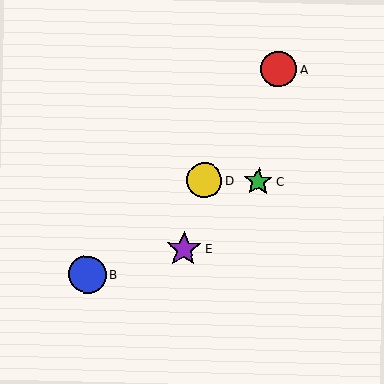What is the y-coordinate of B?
Object B is at y≈275.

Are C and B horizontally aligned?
No, C is at y≈181 and B is at y≈275.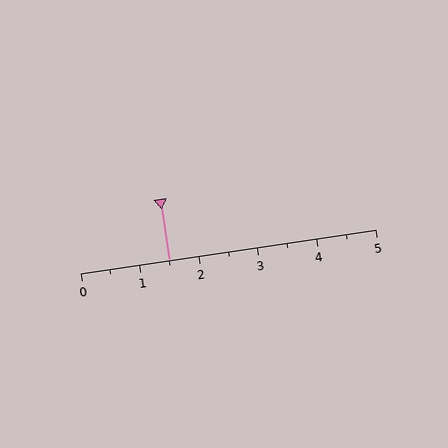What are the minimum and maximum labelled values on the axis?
The axis runs from 0 to 5.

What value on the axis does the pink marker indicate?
The marker indicates approximately 1.5.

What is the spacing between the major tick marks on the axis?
The major ticks are spaced 1 apart.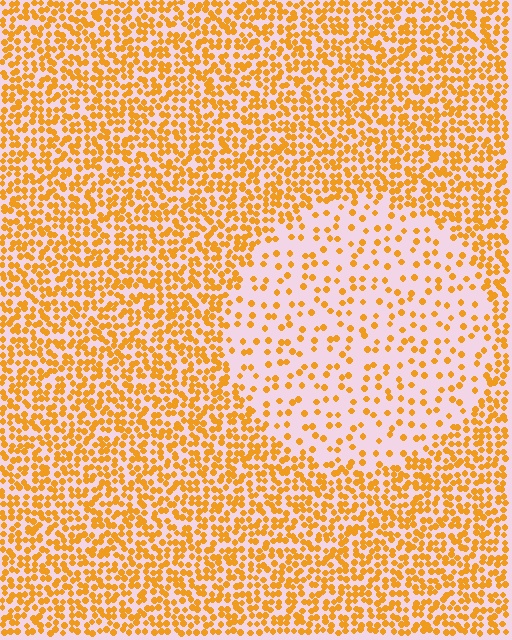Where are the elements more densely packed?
The elements are more densely packed outside the circle boundary.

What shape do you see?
I see a circle.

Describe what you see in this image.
The image contains small orange elements arranged at two different densities. A circle-shaped region is visible where the elements are less densely packed than the surrounding area.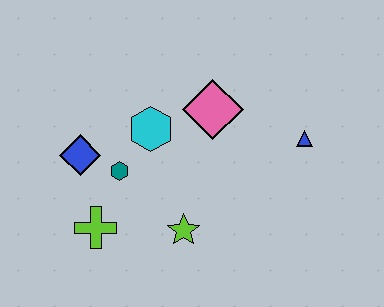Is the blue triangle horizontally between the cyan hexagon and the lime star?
No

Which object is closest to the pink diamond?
The cyan hexagon is closest to the pink diamond.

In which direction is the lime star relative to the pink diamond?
The lime star is below the pink diamond.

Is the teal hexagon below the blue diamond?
Yes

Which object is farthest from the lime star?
The blue triangle is farthest from the lime star.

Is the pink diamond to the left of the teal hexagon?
No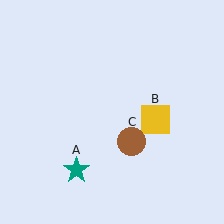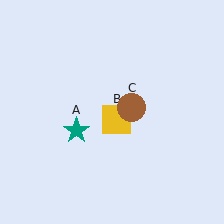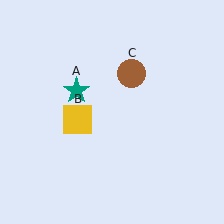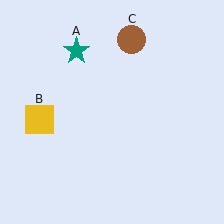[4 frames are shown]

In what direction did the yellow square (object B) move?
The yellow square (object B) moved left.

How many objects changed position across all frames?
3 objects changed position: teal star (object A), yellow square (object B), brown circle (object C).